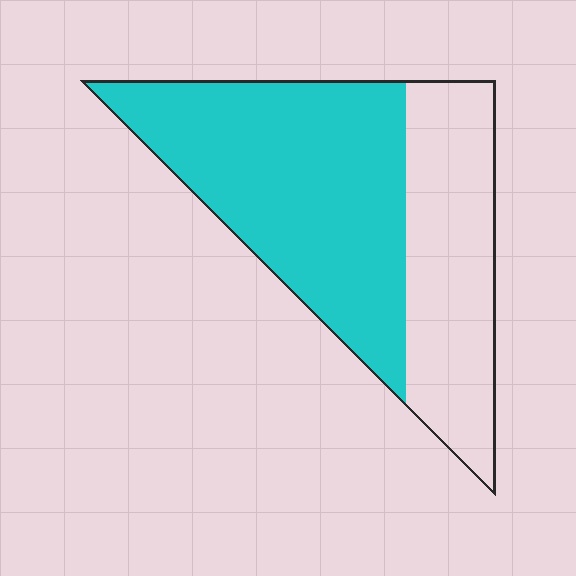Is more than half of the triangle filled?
Yes.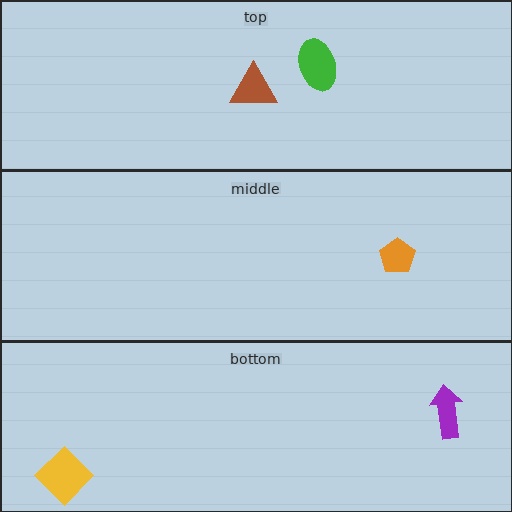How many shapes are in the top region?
2.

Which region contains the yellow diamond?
The bottom region.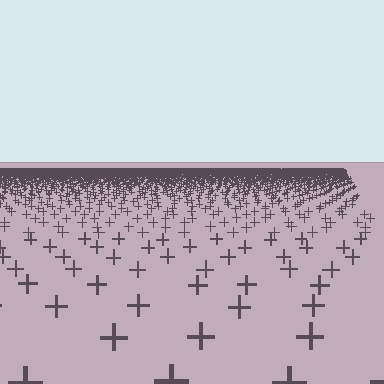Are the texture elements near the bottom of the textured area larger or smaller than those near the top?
Larger. Near the bottom, elements are closer to the viewer and appear at a bigger on-screen size.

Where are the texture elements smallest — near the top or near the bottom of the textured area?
Near the top.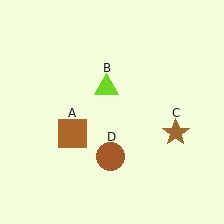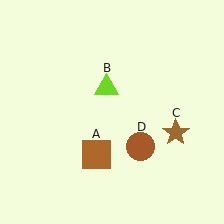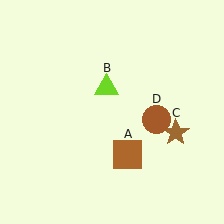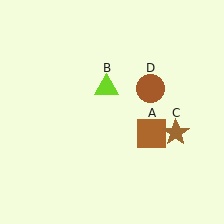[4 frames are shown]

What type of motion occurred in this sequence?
The brown square (object A), brown circle (object D) rotated counterclockwise around the center of the scene.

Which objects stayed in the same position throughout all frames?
Lime triangle (object B) and brown star (object C) remained stationary.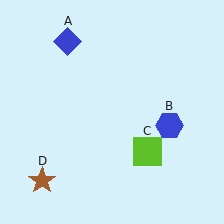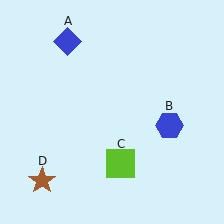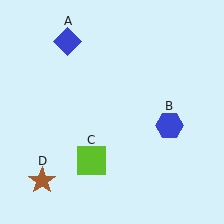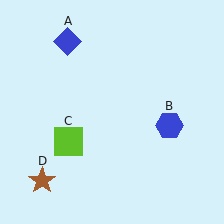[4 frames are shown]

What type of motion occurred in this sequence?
The lime square (object C) rotated clockwise around the center of the scene.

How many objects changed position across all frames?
1 object changed position: lime square (object C).